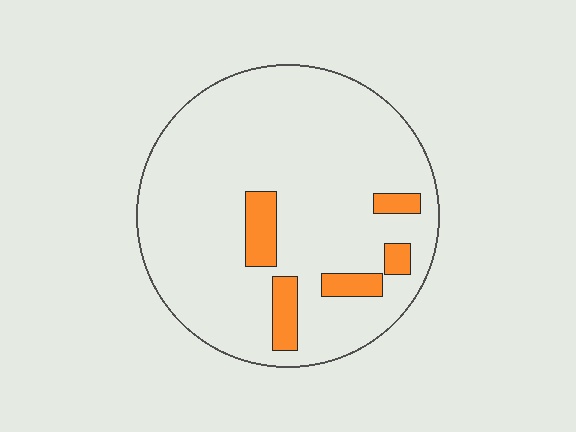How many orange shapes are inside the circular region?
5.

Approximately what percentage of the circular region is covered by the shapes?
Approximately 10%.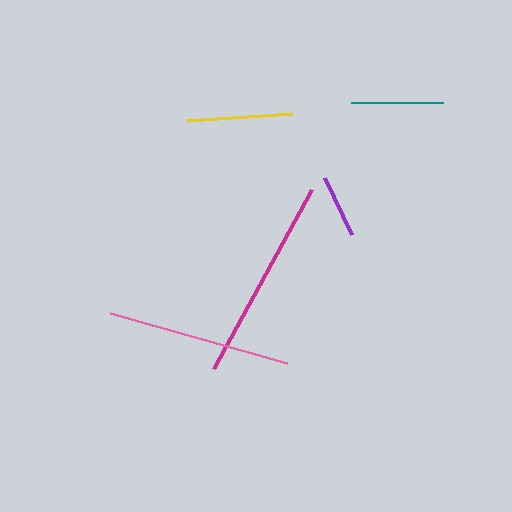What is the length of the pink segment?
The pink segment is approximately 184 pixels long.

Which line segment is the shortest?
The purple line is the shortest at approximately 64 pixels.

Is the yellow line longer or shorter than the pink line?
The pink line is longer than the yellow line.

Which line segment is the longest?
The magenta line is the longest at approximately 204 pixels.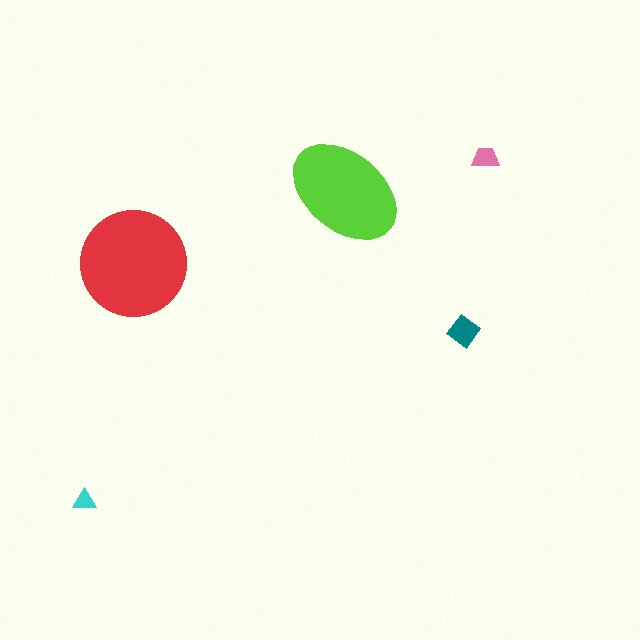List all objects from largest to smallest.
The red circle, the lime ellipse, the teal diamond, the pink trapezoid, the cyan triangle.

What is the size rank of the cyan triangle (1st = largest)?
5th.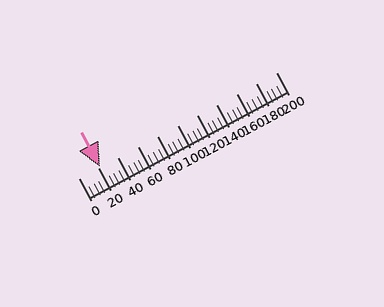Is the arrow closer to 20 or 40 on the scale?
The arrow is closer to 20.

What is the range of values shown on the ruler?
The ruler shows values from 0 to 200.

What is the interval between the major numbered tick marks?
The major tick marks are spaced 20 units apart.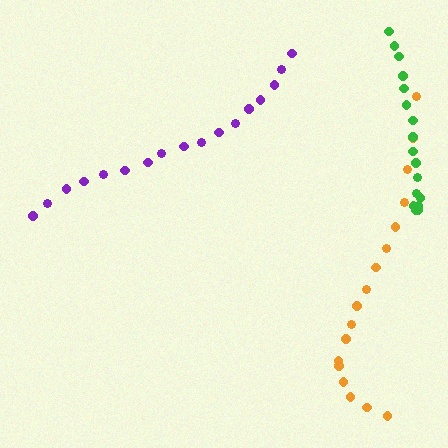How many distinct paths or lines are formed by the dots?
There are 3 distinct paths.